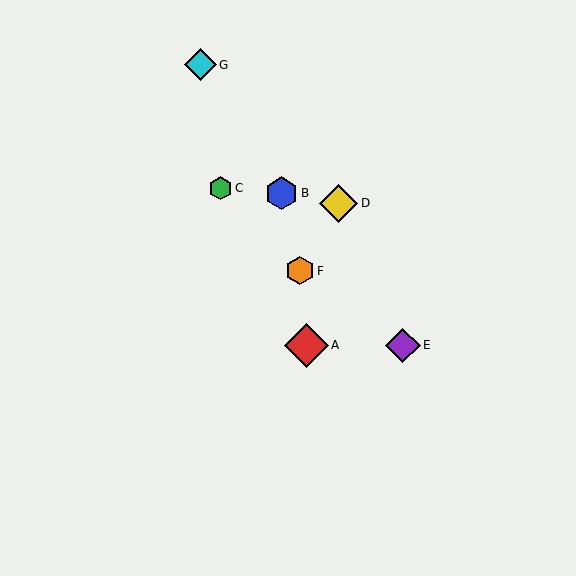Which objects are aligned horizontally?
Objects A, E are aligned horizontally.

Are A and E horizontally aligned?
Yes, both are at y≈345.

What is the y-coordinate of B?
Object B is at y≈193.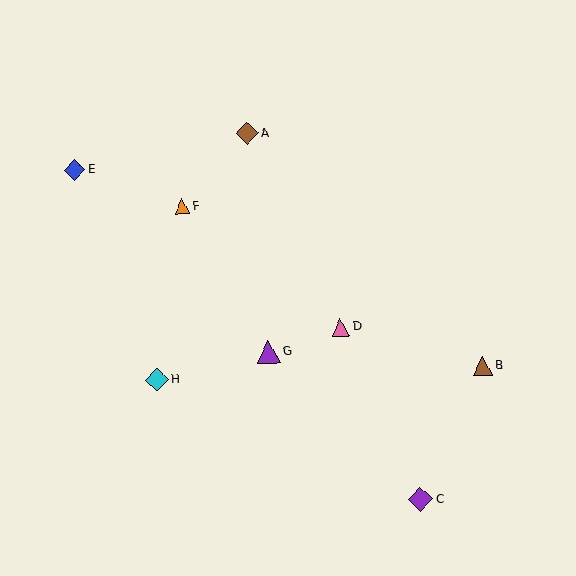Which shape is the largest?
The purple diamond (labeled C) is the largest.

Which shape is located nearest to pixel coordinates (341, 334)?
The pink triangle (labeled D) at (340, 327) is nearest to that location.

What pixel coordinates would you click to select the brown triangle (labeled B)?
Click at (483, 366) to select the brown triangle B.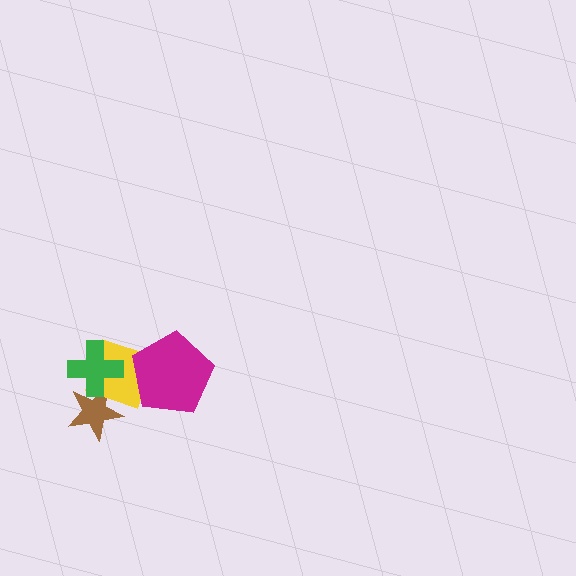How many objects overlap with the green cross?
2 objects overlap with the green cross.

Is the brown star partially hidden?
Yes, it is partially covered by another shape.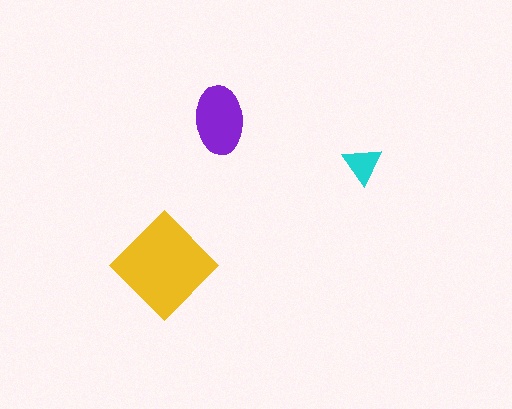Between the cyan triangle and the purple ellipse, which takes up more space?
The purple ellipse.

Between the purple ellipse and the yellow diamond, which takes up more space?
The yellow diamond.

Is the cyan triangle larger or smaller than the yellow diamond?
Smaller.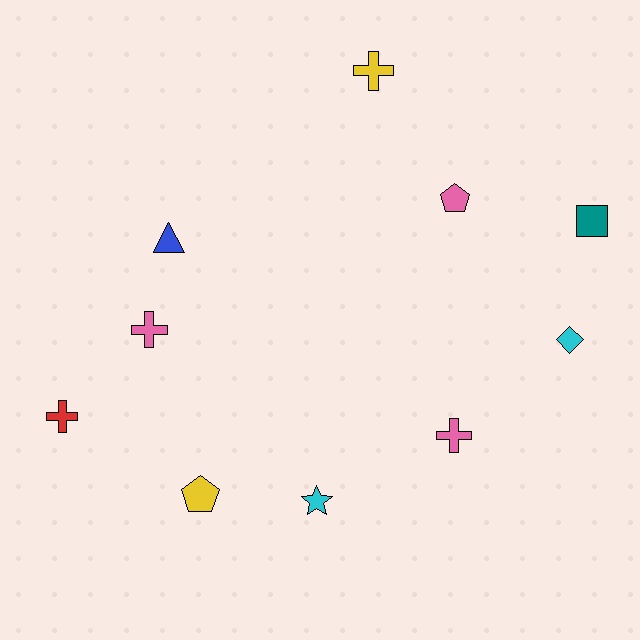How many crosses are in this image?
There are 4 crosses.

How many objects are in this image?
There are 10 objects.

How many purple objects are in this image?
There are no purple objects.